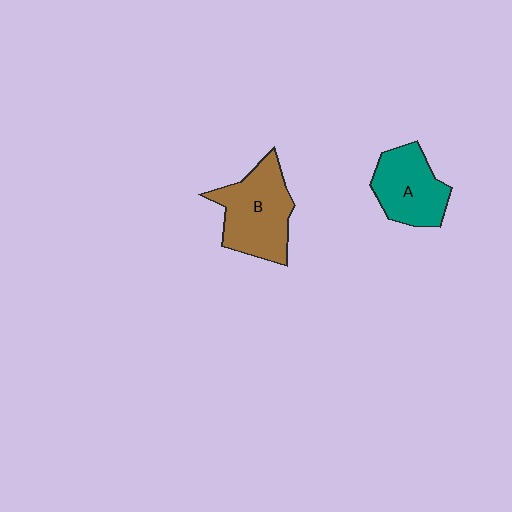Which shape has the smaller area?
Shape A (teal).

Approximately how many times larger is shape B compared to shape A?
Approximately 1.3 times.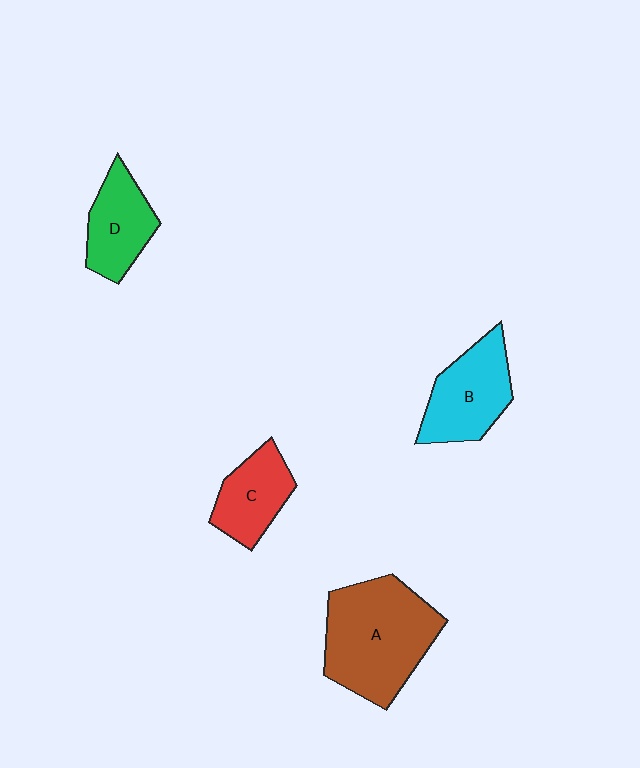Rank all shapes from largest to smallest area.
From largest to smallest: A (brown), B (cyan), D (green), C (red).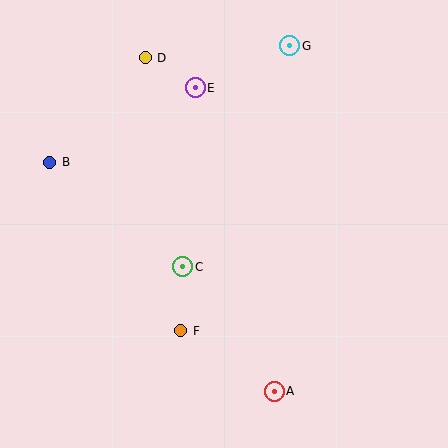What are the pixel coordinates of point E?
Point E is at (195, 88).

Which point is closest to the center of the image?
Point C at (183, 267) is closest to the center.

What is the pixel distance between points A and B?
The distance between A and B is 321 pixels.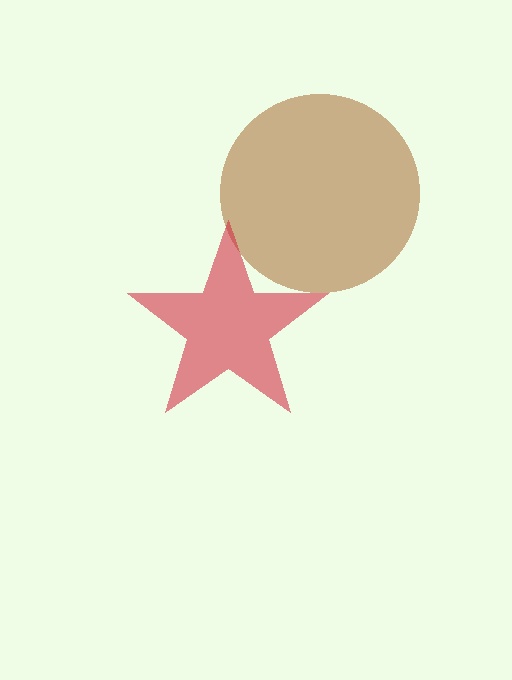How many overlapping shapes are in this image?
There are 2 overlapping shapes in the image.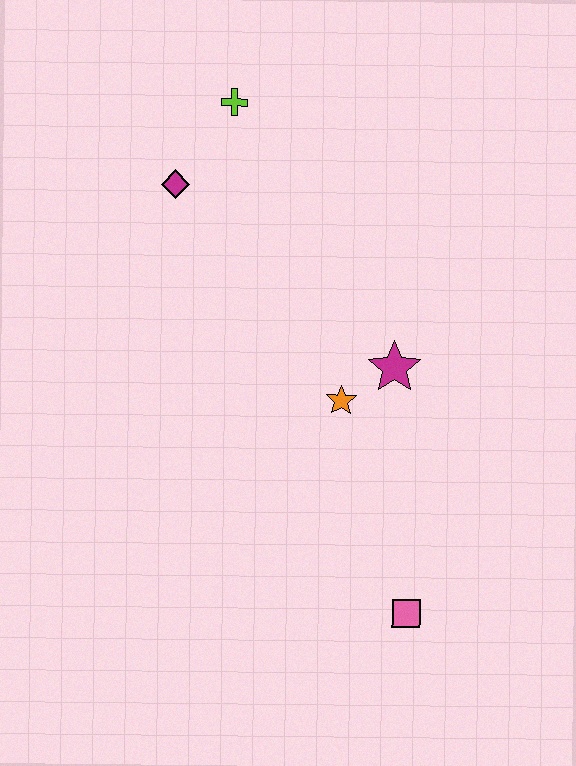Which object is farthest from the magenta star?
The lime cross is farthest from the magenta star.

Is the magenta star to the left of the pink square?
Yes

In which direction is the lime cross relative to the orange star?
The lime cross is above the orange star.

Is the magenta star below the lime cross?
Yes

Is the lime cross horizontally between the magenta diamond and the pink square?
Yes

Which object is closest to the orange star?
The magenta star is closest to the orange star.